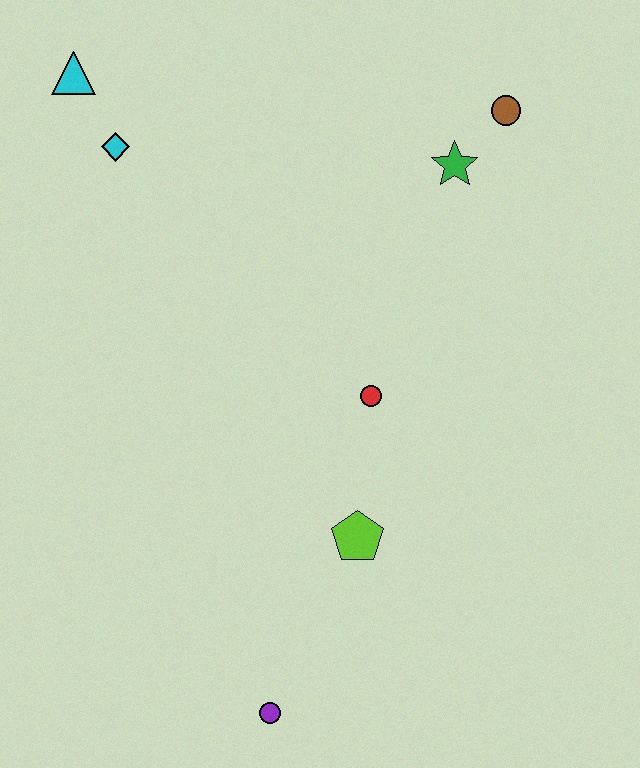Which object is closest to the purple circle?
The lime pentagon is closest to the purple circle.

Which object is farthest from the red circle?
The cyan triangle is farthest from the red circle.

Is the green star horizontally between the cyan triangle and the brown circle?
Yes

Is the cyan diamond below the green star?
No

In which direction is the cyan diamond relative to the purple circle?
The cyan diamond is above the purple circle.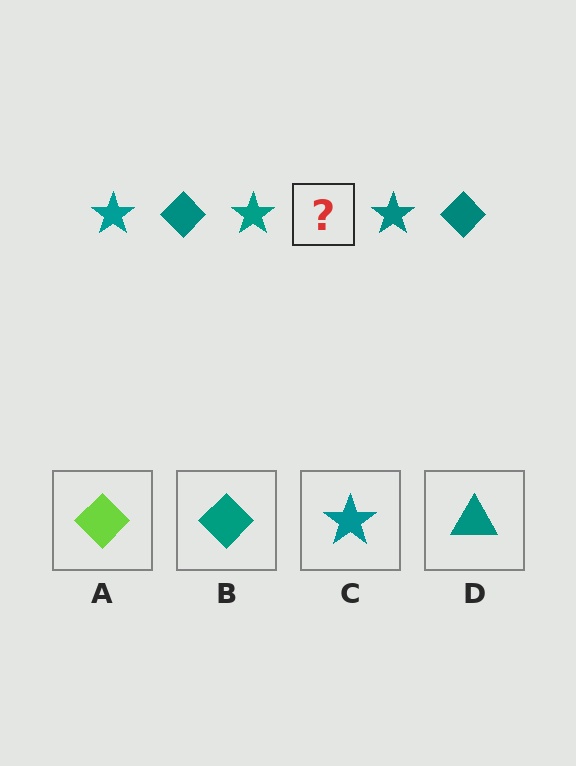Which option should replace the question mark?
Option B.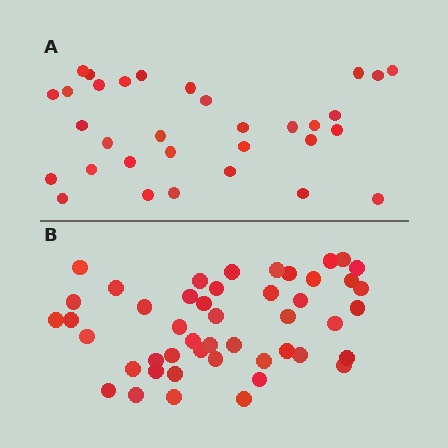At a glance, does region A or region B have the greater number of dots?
Region B (the bottom region) has more dots.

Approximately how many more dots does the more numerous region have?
Region B has approximately 15 more dots than region A.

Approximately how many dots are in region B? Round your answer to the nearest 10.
About 50 dots. (The exact count is 47, which rounds to 50.)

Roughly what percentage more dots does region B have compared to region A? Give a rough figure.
About 45% more.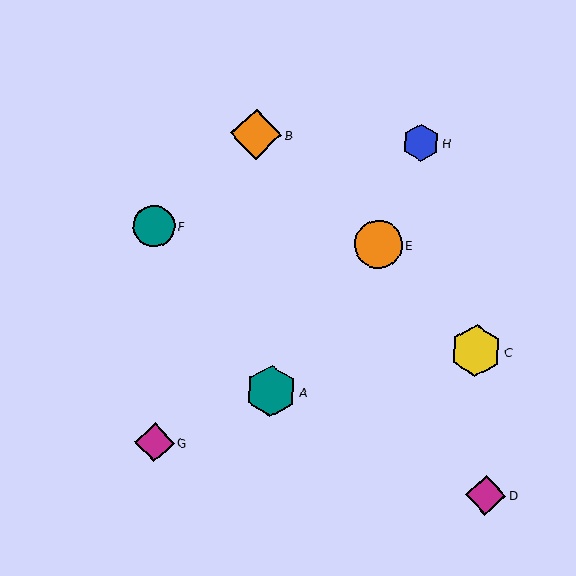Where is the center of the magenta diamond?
The center of the magenta diamond is at (155, 442).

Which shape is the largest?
The yellow hexagon (labeled C) is the largest.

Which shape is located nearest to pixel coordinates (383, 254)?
The orange circle (labeled E) at (378, 244) is nearest to that location.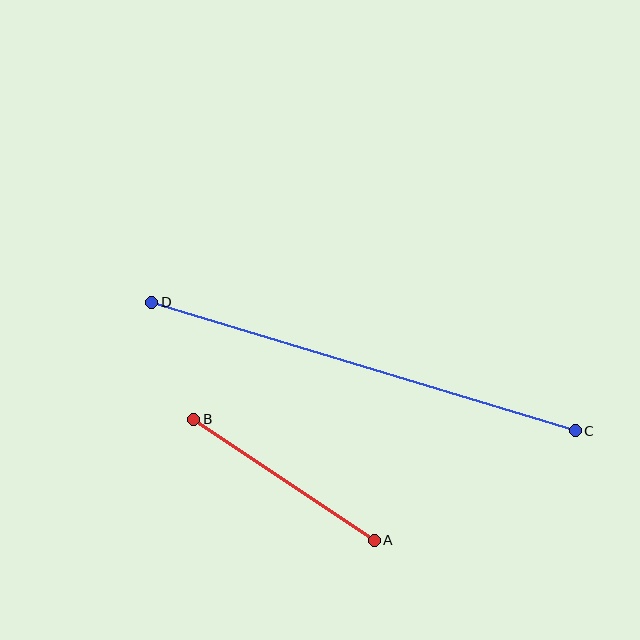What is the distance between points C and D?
The distance is approximately 442 pixels.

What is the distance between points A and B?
The distance is approximately 217 pixels.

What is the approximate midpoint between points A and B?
The midpoint is at approximately (284, 480) pixels.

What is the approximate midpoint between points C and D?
The midpoint is at approximately (363, 366) pixels.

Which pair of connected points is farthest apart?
Points C and D are farthest apart.